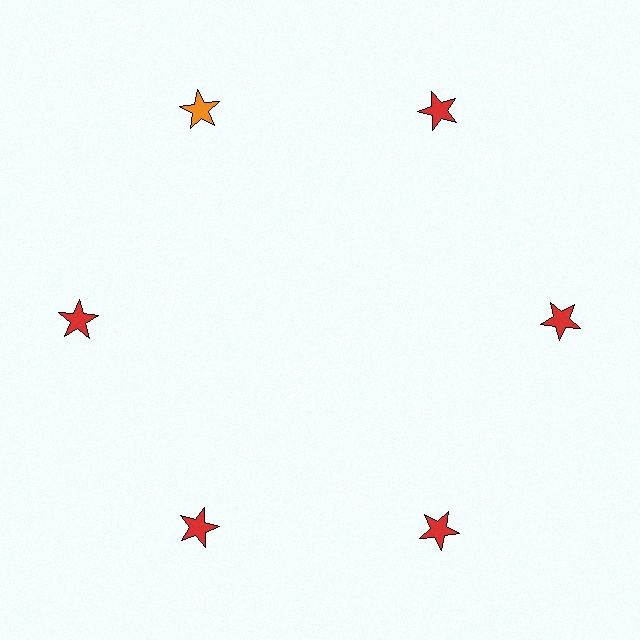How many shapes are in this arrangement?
There are 6 shapes arranged in a ring pattern.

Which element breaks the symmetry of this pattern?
The orange star at roughly the 11 o'clock position breaks the symmetry. All other shapes are red stars.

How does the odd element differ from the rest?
It has a different color: orange instead of red.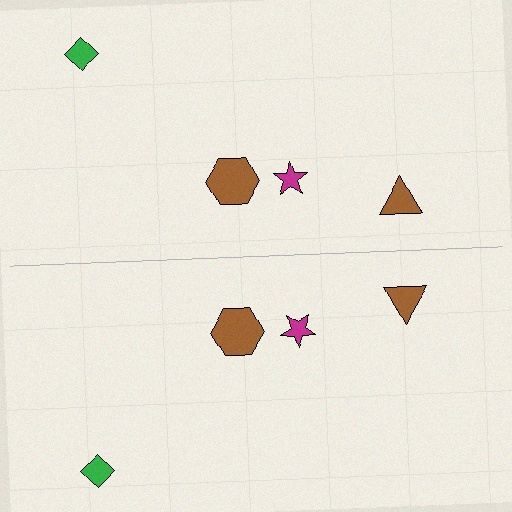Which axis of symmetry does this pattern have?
The pattern has a horizontal axis of symmetry running through the center of the image.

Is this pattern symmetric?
Yes, this pattern has bilateral (reflection) symmetry.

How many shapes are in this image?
There are 8 shapes in this image.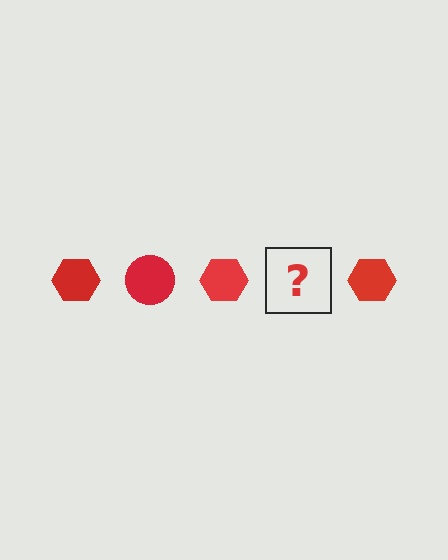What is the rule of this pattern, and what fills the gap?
The rule is that the pattern cycles through hexagon, circle shapes in red. The gap should be filled with a red circle.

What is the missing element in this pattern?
The missing element is a red circle.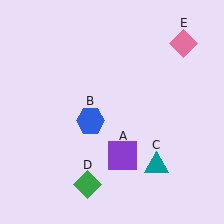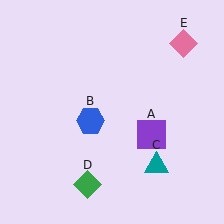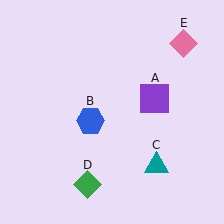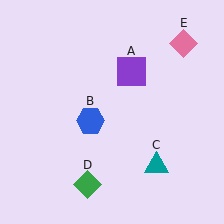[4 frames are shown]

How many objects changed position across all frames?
1 object changed position: purple square (object A).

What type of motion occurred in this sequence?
The purple square (object A) rotated counterclockwise around the center of the scene.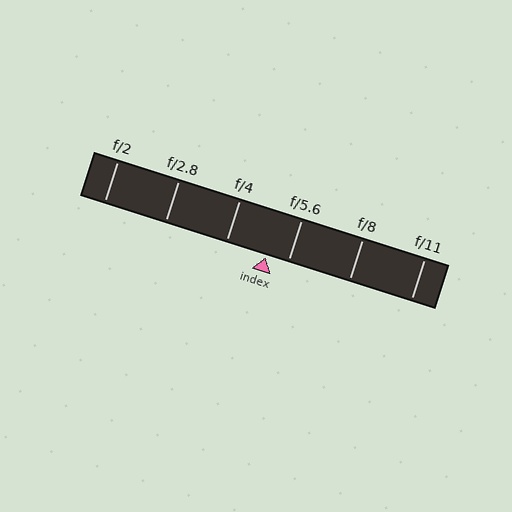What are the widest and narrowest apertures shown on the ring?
The widest aperture shown is f/2 and the narrowest is f/11.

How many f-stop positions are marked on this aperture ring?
There are 6 f-stop positions marked.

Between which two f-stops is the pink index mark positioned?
The index mark is between f/4 and f/5.6.